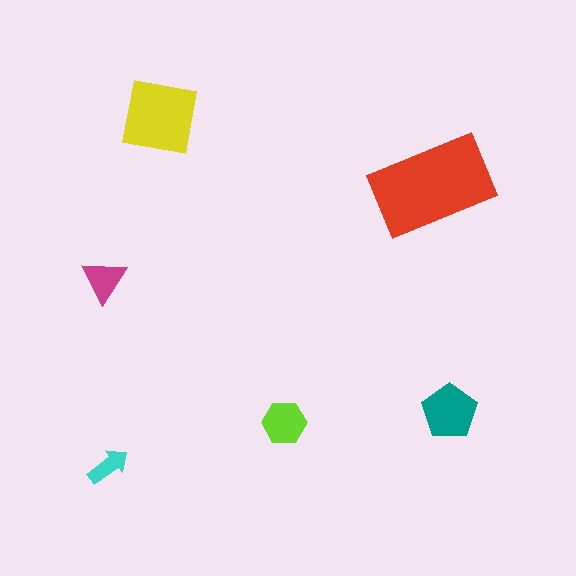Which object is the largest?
The red rectangle.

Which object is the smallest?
The cyan arrow.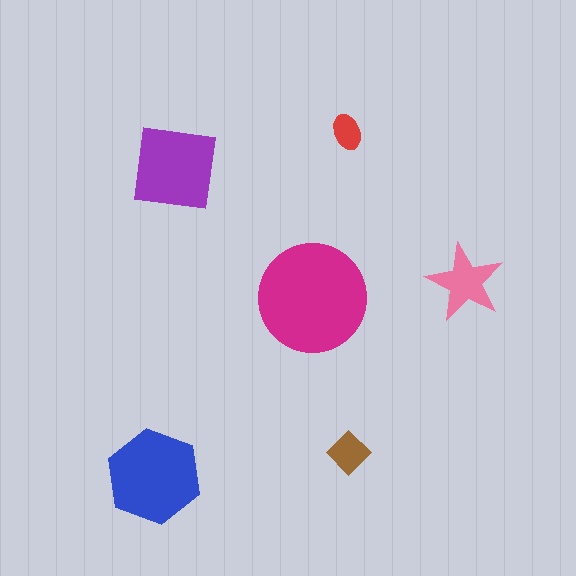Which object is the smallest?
The red ellipse.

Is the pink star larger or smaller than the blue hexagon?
Smaller.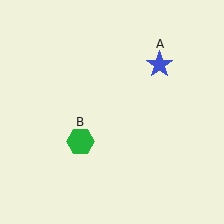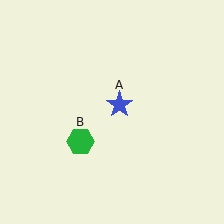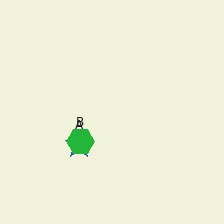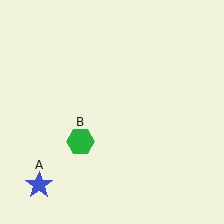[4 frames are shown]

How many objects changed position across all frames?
1 object changed position: blue star (object A).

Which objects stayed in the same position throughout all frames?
Green hexagon (object B) remained stationary.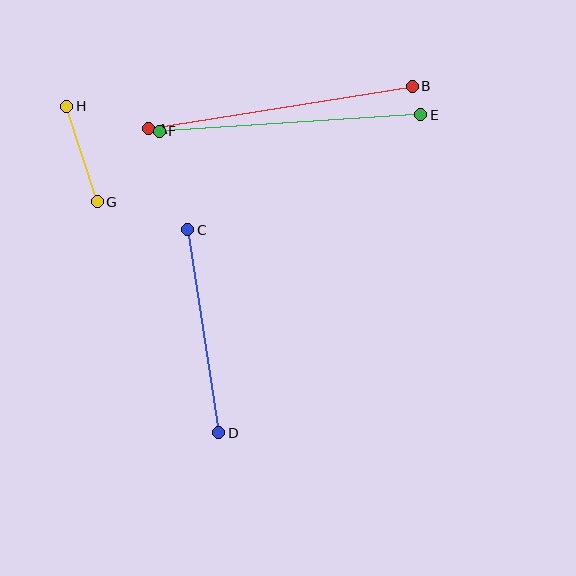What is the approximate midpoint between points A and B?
The midpoint is at approximately (280, 108) pixels.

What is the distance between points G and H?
The distance is approximately 100 pixels.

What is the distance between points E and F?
The distance is approximately 262 pixels.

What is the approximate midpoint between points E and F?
The midpoint is at approximately (290, 123) pixels.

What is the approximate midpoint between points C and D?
The midpoint is at approximately (203, 331) pixels.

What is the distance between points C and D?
The distance is approximately 205 pixels.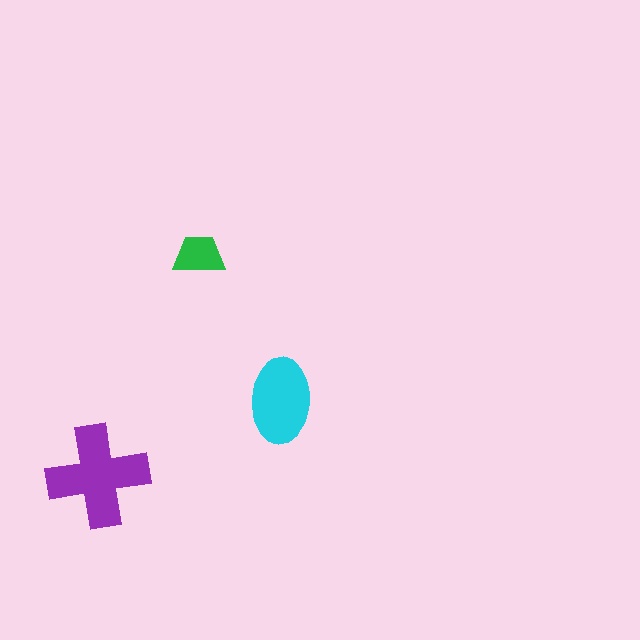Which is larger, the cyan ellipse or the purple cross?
The purple cross.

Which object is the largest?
The purple cross.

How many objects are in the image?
There are 3 objects in the image.